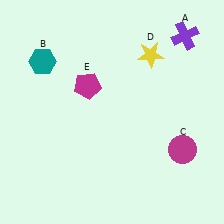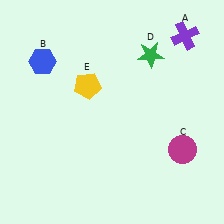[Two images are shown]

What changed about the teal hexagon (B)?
In Image 1, B is teal. In Image 2, it changed to blue.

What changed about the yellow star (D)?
In Image 1, D is yellow. In Image 2, it changed to green.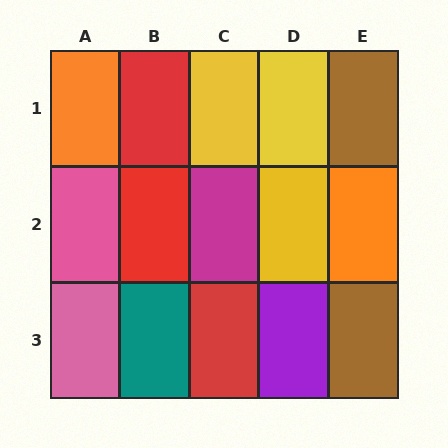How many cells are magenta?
1 cell is magenta.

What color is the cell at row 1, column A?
Orange.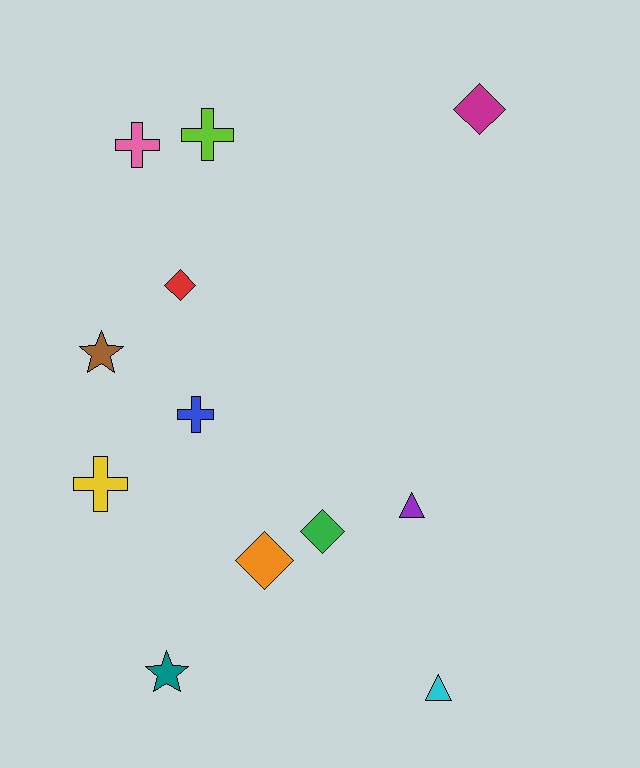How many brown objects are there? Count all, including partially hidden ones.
There is 1 brown object.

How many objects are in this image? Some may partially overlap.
There are 12 objects.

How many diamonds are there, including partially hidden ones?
There are 4 diamonds.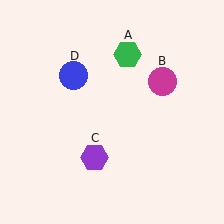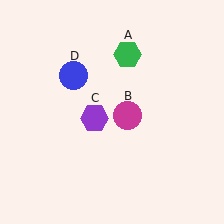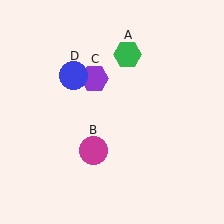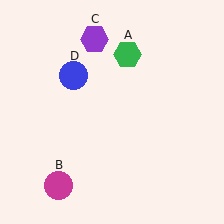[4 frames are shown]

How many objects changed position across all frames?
2 objects changed position: magenta circle (object B), purple hexagon (object C).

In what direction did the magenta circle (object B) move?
The magenta circle (object B) moved down and to the left.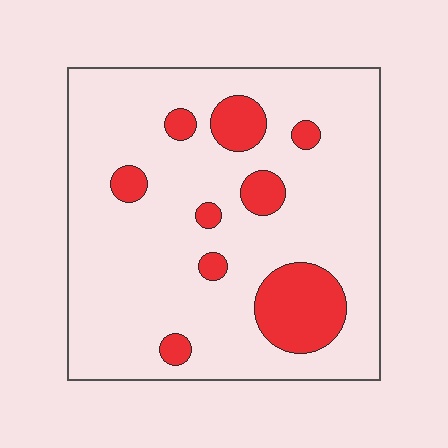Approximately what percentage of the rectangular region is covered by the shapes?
Approximately 15%.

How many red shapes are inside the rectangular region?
9.